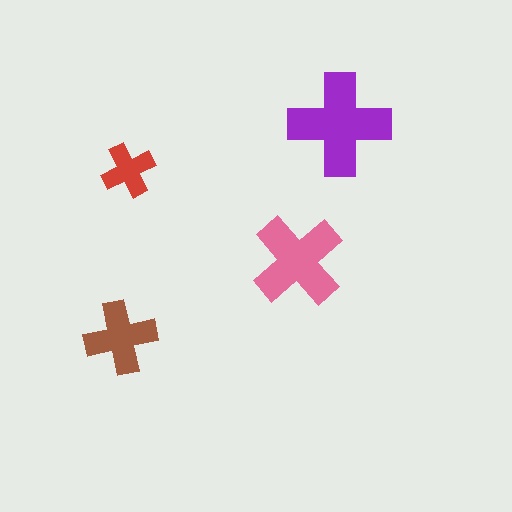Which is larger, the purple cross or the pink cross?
The purple one.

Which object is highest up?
The purple cross is topmost.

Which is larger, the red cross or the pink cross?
The pink one.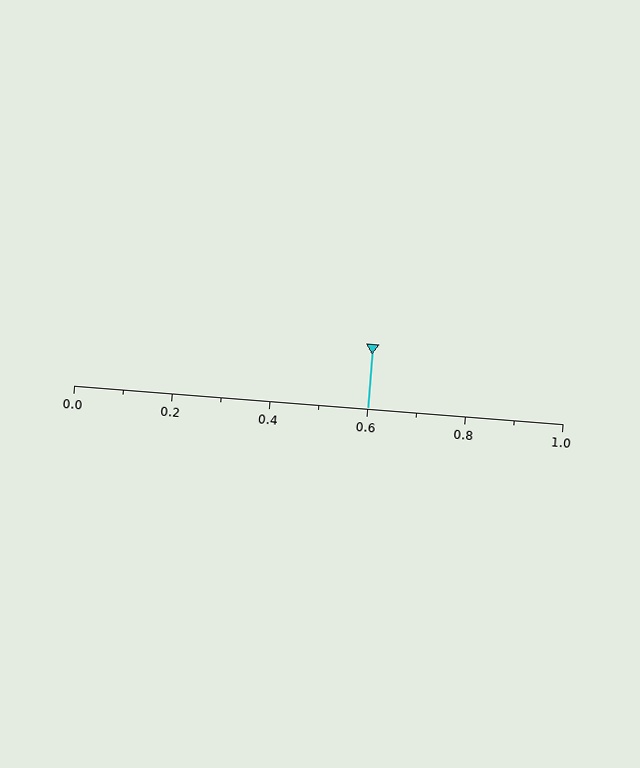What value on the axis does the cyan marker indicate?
The marker indicates approximately 0.6.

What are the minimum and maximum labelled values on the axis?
The axis runs from 0.0 to 1.0.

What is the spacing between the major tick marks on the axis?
The major ticks are spaced 0.2 apart.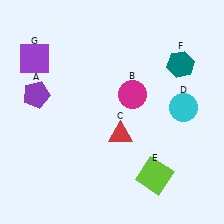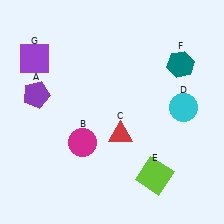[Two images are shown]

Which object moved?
The magenta circle (B) moved left.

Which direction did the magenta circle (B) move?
The magenta circle (B) moved left.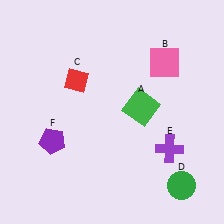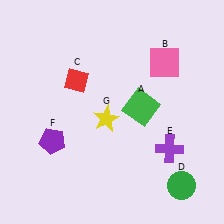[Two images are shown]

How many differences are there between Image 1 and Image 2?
There is 1 difference between the two images.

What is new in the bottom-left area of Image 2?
A yellow star (G) was added in the bottom-left area of Image 2.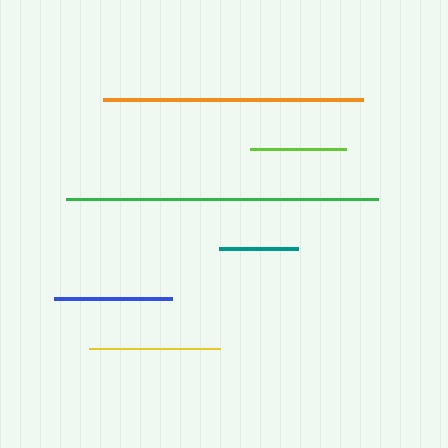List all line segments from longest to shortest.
From longest to shortest: green, orange, yellow, blue, lime, teal.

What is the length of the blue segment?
The blue segment is approximately 117 pixels long.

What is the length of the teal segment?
The teal segment is approximately 78 pixels long.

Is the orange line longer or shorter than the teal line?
The orange line is longer than the teal line.